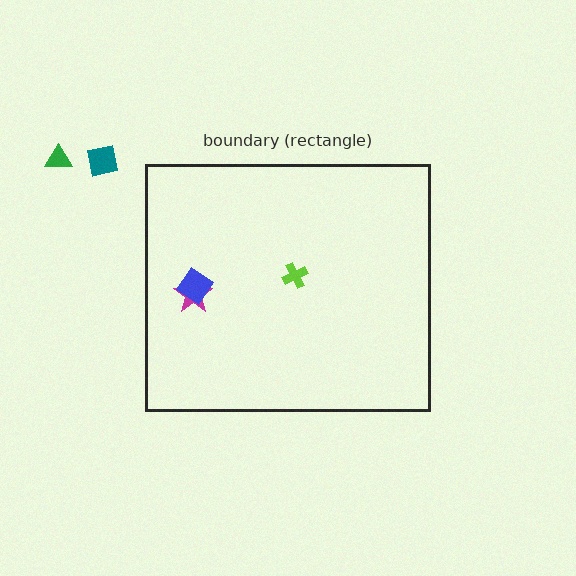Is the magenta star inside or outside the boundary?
Inside.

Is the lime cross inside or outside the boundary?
Inside.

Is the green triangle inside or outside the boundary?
Outside.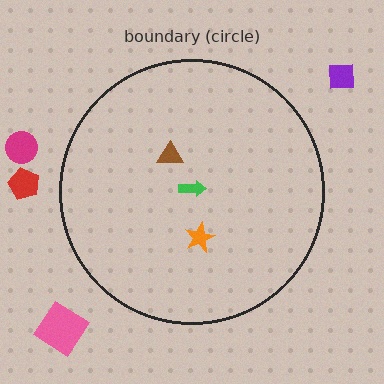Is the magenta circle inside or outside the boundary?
Outside.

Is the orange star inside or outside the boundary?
Inside.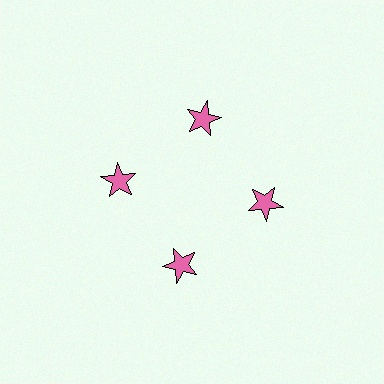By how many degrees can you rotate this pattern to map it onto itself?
The pattern maps onto itself every 90 degrees of rotation.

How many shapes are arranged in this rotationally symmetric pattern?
There are 4 shapes, arranged in 4 groups of 1.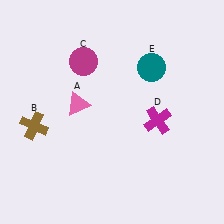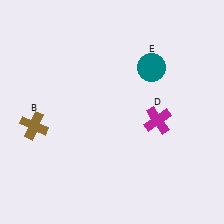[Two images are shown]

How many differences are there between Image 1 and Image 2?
There are 2 differences between the two images.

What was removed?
The pink triangle (A), the magenta circle (C) were removed in Image 2.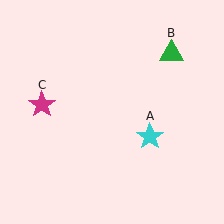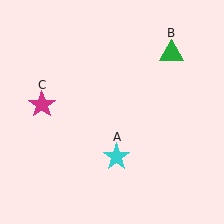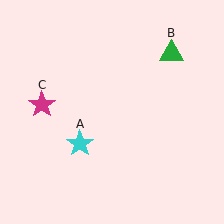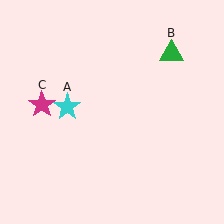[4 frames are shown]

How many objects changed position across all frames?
1 object changed position: cyan star (object A).